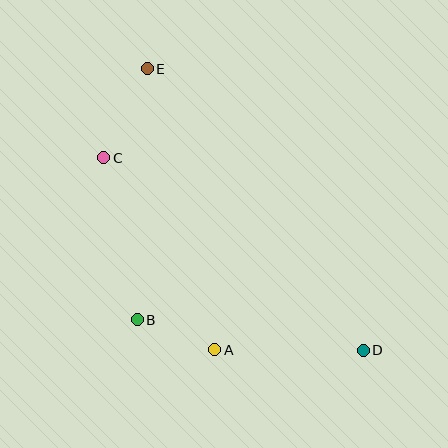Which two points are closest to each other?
Points A and B are closest to each other.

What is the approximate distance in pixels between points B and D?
The distance between B and D is approximately 228 pixels.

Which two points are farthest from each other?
Points D and E are farthest from each other.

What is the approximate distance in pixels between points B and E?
The distance between B and E is approximately 251 pixels.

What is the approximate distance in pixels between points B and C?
The distance between B and C is approximately 166 pixels.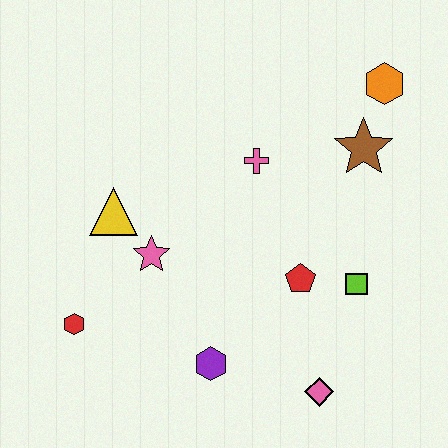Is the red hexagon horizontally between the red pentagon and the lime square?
No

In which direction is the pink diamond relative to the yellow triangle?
The pink diamond is to the right of the yellow triangle.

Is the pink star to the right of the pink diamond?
No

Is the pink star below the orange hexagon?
Yes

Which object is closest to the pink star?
The yellow triangle is closest to the pink star.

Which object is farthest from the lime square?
The red hexagon is farthest from the lime square.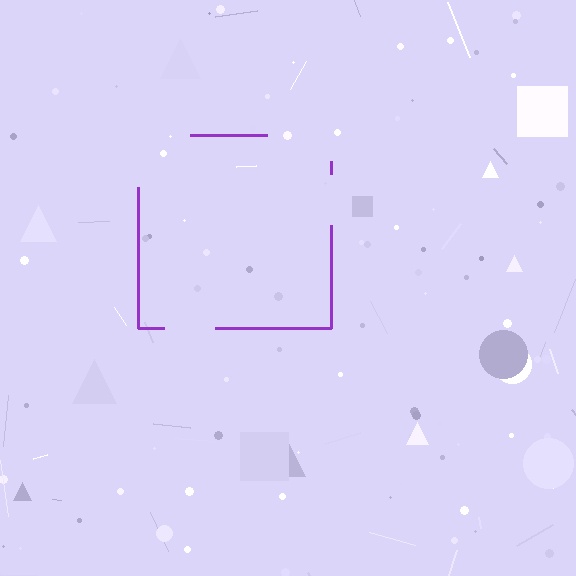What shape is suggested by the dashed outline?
The dashed outline suggests a square.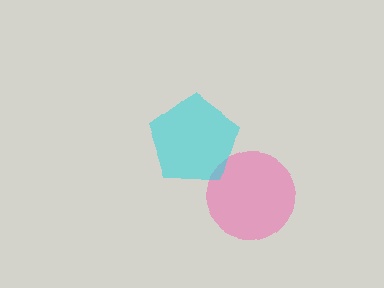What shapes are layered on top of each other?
The layered shapes are: a pink circle, a cyan pentagon.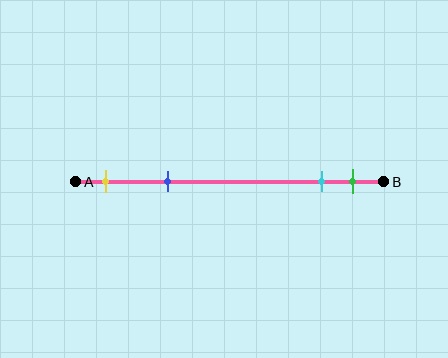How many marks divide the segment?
There are 4 marks dividing the segment.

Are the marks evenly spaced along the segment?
No, the marks are not evenly spaced.